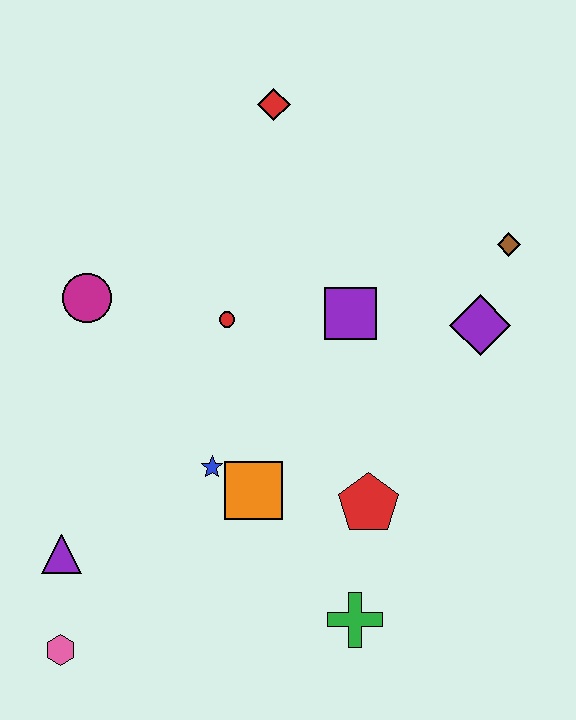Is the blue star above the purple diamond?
No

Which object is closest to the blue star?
The orange square is closest to the blue star.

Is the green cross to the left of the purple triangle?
No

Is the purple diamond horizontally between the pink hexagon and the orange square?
No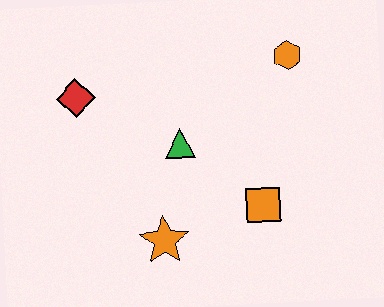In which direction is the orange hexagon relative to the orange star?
The orange hexagon is above the orange star.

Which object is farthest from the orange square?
The red diamond is farthest from the orange square.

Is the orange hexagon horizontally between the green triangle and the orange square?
No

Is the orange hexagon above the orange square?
Yes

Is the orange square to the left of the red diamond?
No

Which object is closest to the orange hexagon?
The green triangle is closest to the orange hexagon.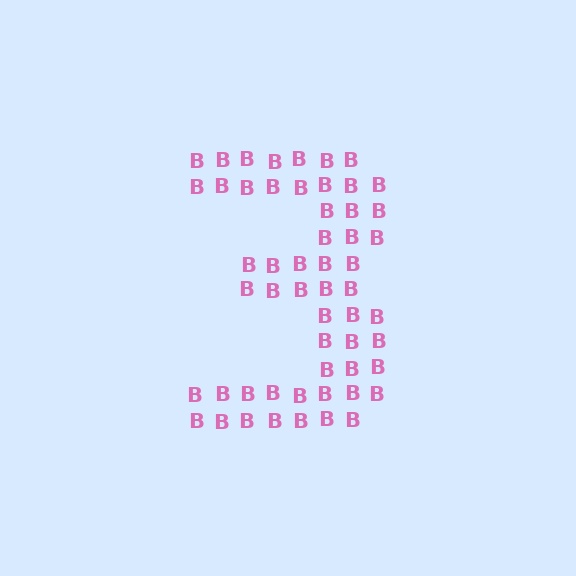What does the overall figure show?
The overall figure shows the digit 3.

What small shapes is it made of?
It is made of small letter B's.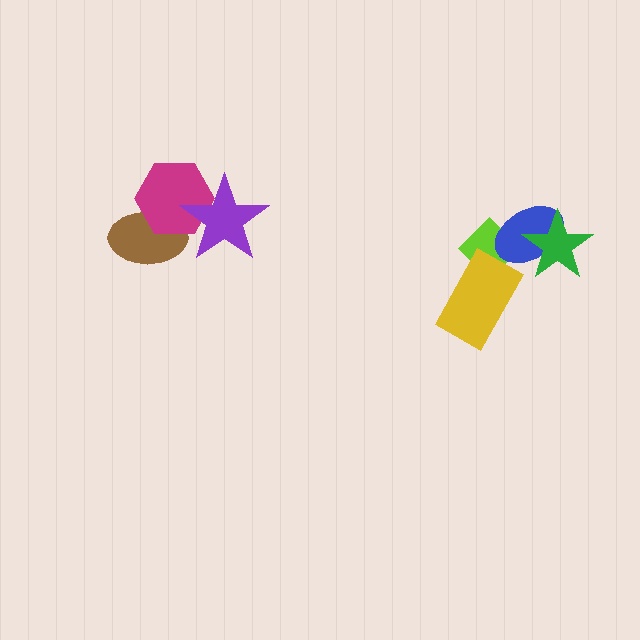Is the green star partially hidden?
No, no other shape covers it.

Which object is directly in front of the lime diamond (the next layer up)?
The yellow rectangle is directly in front of the lime diamond.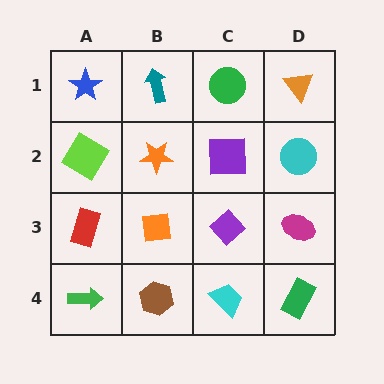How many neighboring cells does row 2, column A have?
3.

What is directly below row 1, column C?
A purple square.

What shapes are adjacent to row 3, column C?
A purple square (row 2, column C), a cyan trapezoid (row 4, column C), an orange square (row 3, column B), a magenta ellipse (row 3, column D).